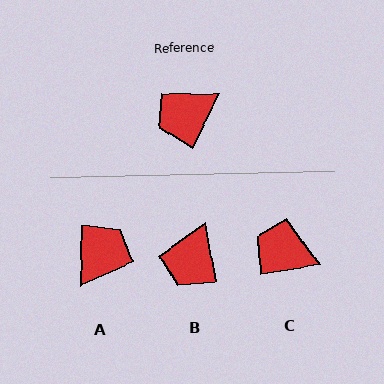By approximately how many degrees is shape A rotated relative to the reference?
Approximately 155 degrees clockwise.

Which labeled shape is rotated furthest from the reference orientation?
A, about 155 degrees away.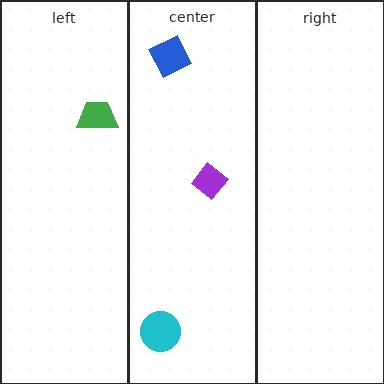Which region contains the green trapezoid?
The left region.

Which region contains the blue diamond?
The center region.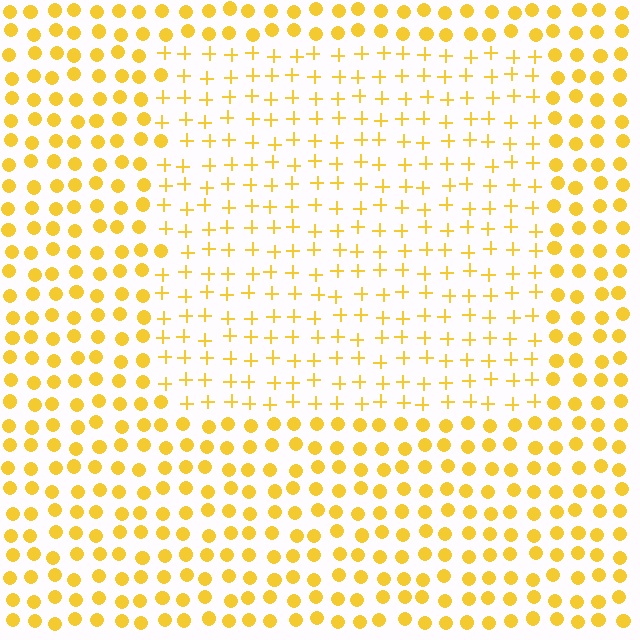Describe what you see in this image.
The image is filled with small yellow elements arranged in a uniform grid. A rectangle-shaped region contains plus signs, while the surrounding area contains circles. The boundary is defined purely by the change in element shape.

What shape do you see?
I see a rectangle.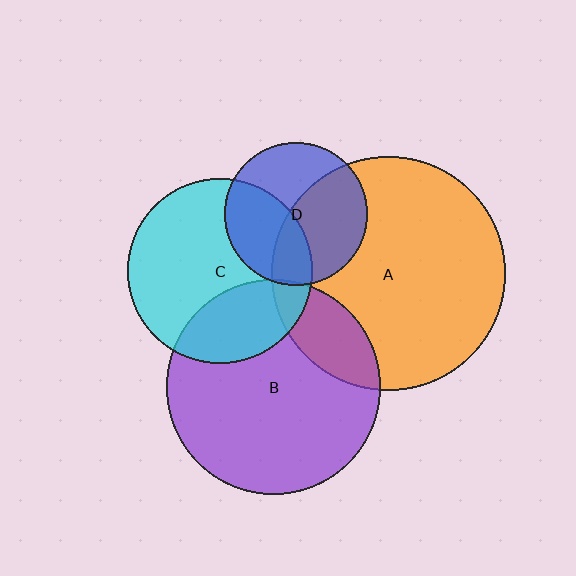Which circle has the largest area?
Circle A (orange).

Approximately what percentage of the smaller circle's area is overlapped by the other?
Approximately 20%.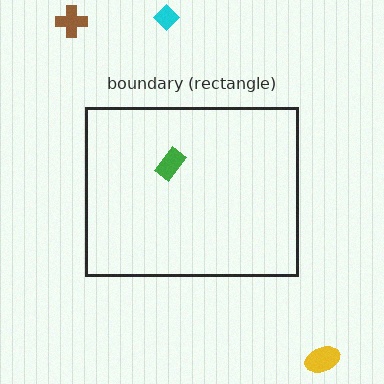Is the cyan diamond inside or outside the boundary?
Outside.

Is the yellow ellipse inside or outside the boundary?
Outside.